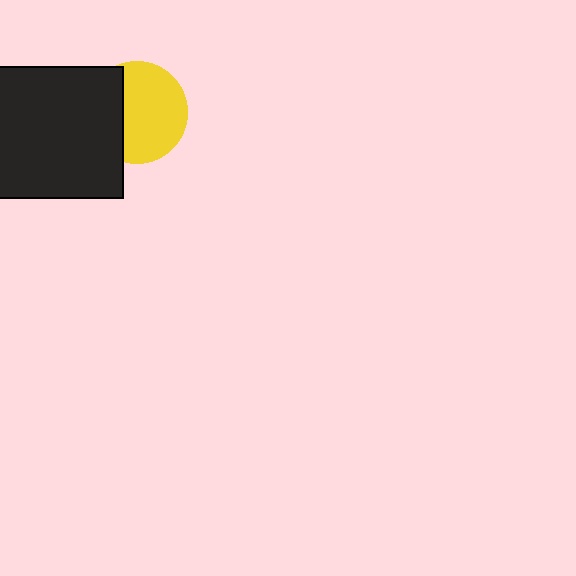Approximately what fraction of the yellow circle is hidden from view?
Roughly 33% of the yellow circle is hidden behind the black square.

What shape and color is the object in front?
The object in front is a black square.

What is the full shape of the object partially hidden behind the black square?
The partially hidden object is a yellow circle.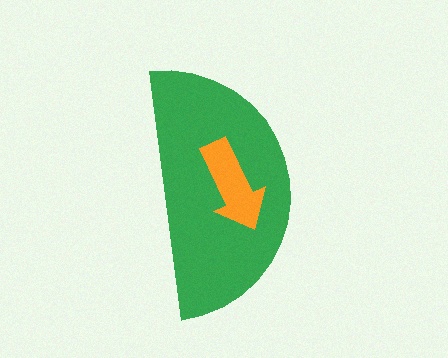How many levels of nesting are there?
2.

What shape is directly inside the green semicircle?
The orange arrow.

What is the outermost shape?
The green semicircle.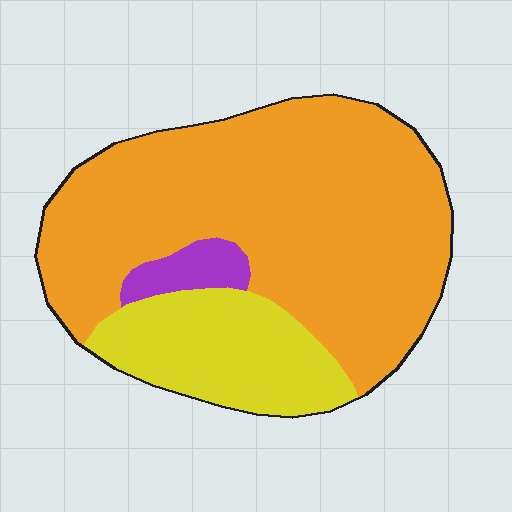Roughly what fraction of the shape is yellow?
Yellow takes up about one quarter (1/4) of the shape.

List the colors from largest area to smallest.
From largest to smallest: orange, yellow, purple.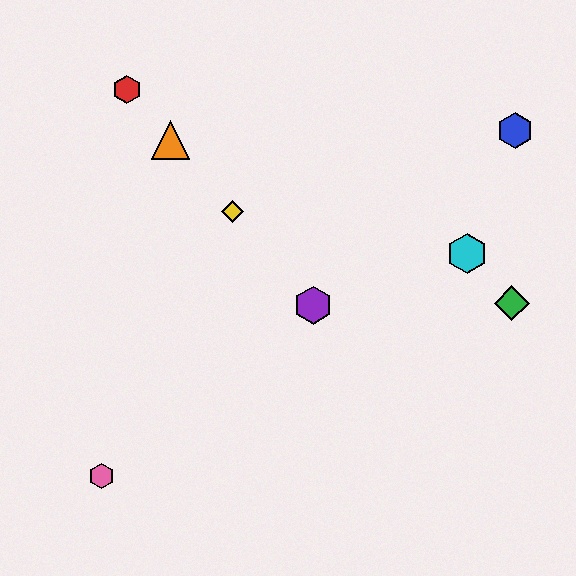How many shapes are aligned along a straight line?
4 shapes (the red hexagon, the yellow diamond, the purple hexagon, the orange triangle) are aligned along a straight line.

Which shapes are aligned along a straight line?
The red hexagon, the yellow diamond, the purple hexagon, the orange triangle are aligned along a straight line.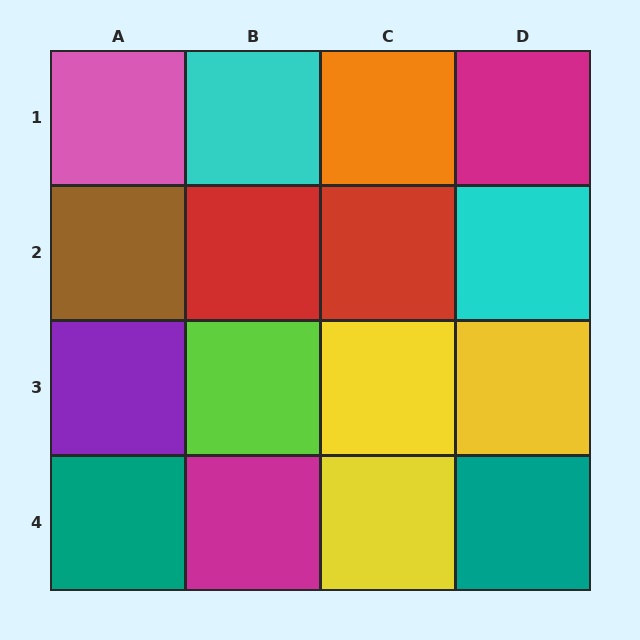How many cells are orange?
1 cell is orange.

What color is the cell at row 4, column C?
Yellow.